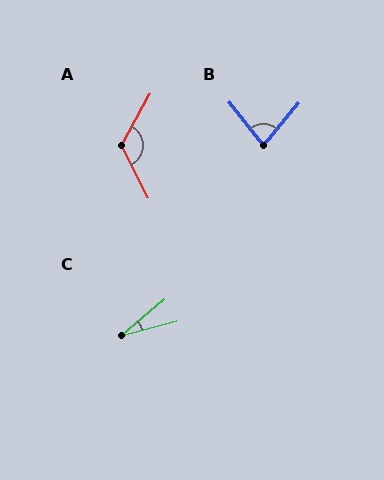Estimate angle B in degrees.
Approximately 79 degrees.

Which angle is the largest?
A, at approximately 124 degrees.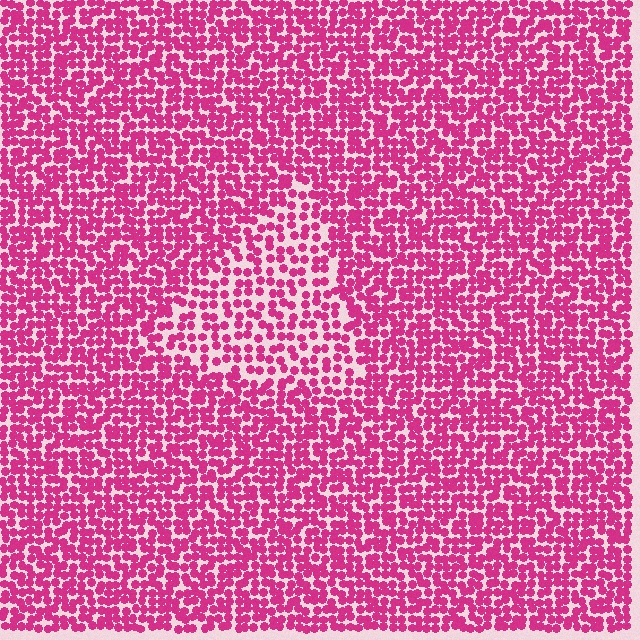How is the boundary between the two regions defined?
The boundary is defined by a change in element density (approximately 1.6x ratio). All elements are the same color, size, and shape.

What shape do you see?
I see a triangle.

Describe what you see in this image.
The image contains small magenta elements arranged at two different densities. A triangle-shaped region is visible where the elements are less densely packed than the surrounding area.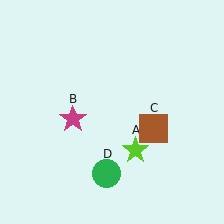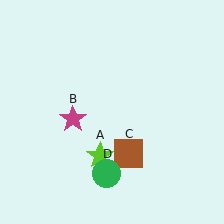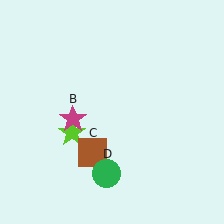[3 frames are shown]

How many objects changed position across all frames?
2 objects changed position: lime star (object A), brown square (object C).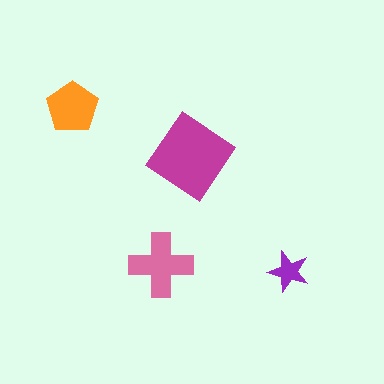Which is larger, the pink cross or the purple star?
The pink cross.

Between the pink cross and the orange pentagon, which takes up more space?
The pink cross.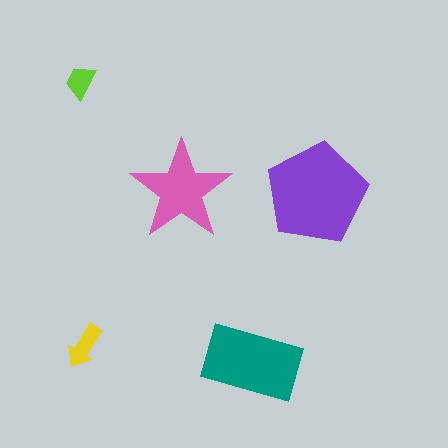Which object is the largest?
The purple pentagon.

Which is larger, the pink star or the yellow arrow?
The pink star.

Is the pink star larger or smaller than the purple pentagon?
Smaller.